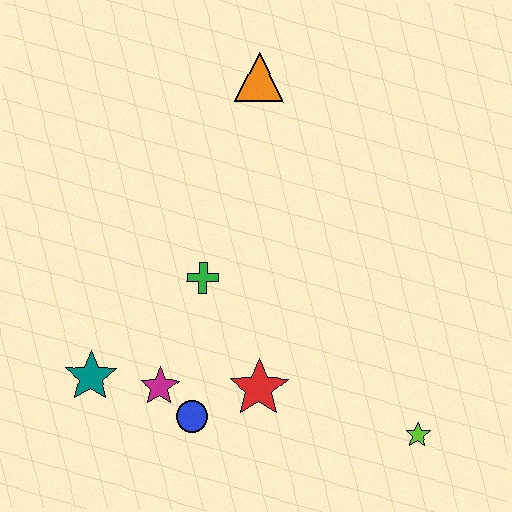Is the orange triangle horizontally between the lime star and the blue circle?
Yes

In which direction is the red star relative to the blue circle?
The red star is to the right of the blue circle.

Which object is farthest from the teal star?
The orange triangle is farthest from the teal star.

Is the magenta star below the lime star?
No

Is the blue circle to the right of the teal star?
Yes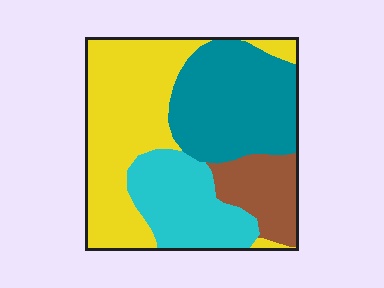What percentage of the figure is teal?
Teal takes up between a sixth and a third of the figure.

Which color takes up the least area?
Brown, at roughly 15%.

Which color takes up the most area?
Yellow, at roughly 40%.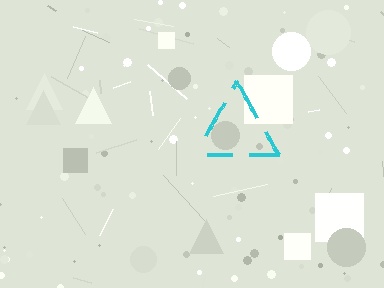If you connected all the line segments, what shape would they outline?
They would outline a triangle.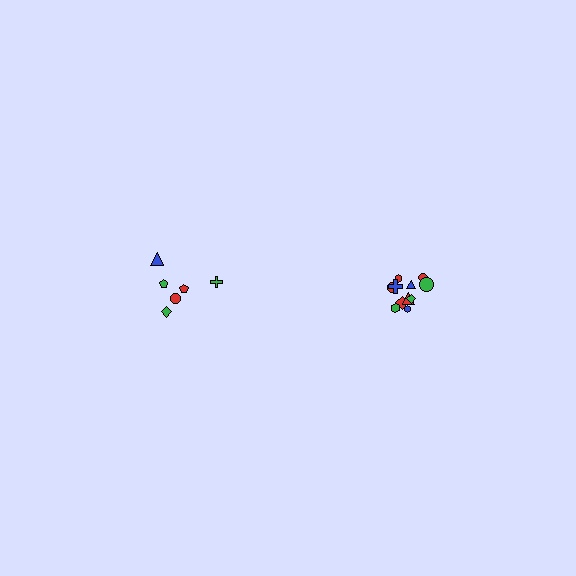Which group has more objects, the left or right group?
The right group.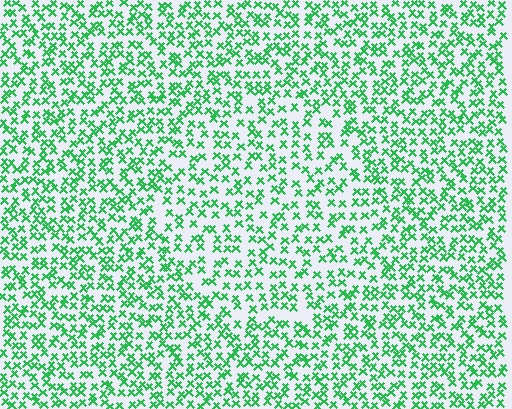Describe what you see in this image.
The image contains small green elements arranged at two different densities. A circle-shaped region is visible where the elements are less densely packed than the surrounding area.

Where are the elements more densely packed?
The elements are more densely packed outside the circle boundary.